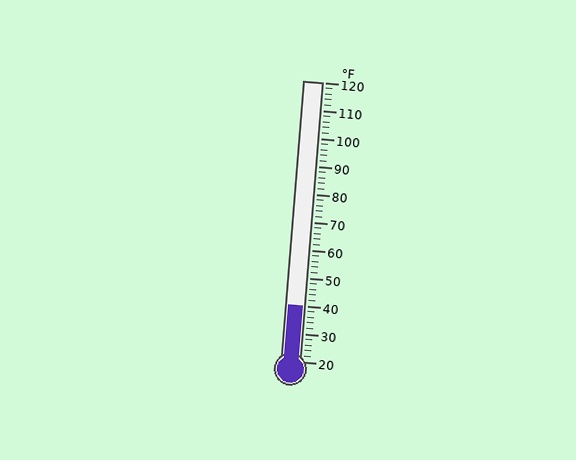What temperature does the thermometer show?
The thermometer shows approximately 40°F.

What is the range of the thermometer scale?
The thermometer scale ranges from 20°F to 120°F.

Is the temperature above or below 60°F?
The temperature is below 60°F.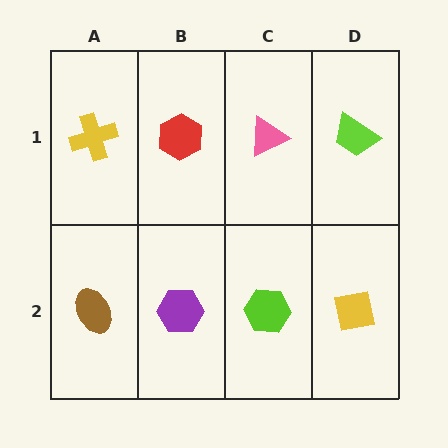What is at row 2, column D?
A yellow square.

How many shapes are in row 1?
4 shapes.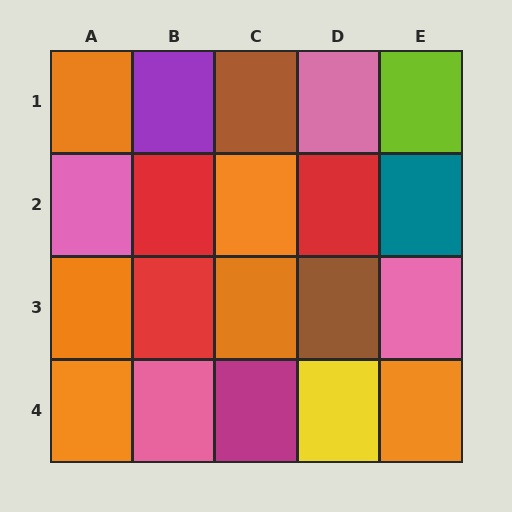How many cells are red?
3 cells are red.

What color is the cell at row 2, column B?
Red.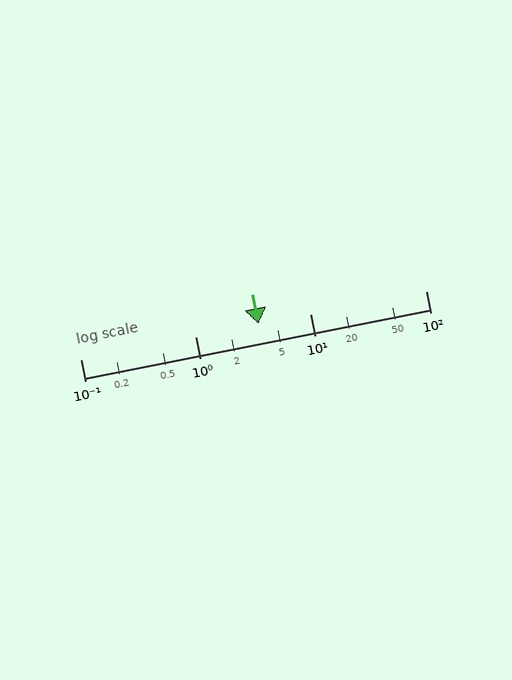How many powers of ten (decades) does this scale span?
The scale spans 3 decades, from 0.1 to 100.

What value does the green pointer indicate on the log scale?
The pointer indicates approximately 3.5.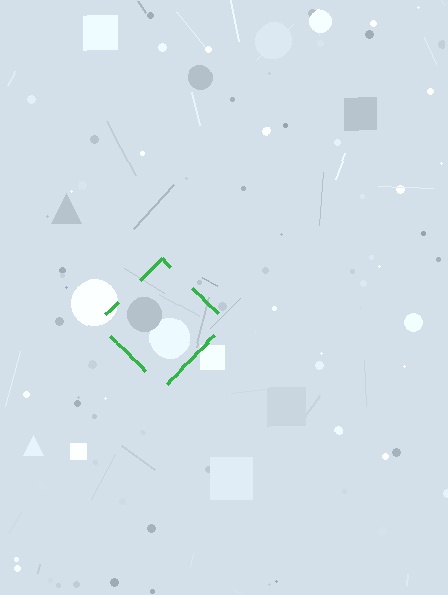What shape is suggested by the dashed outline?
The dashed outline suggests a diamond.